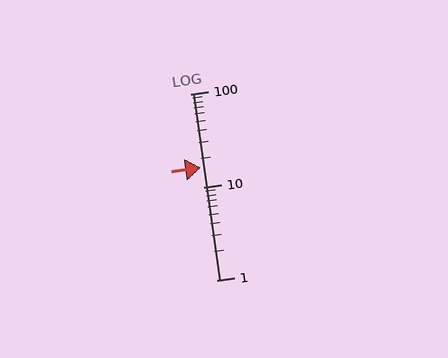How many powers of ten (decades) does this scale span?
The scale spans 2 decades, from 1 to 100.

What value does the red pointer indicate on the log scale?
The pointer indicates approximately 16.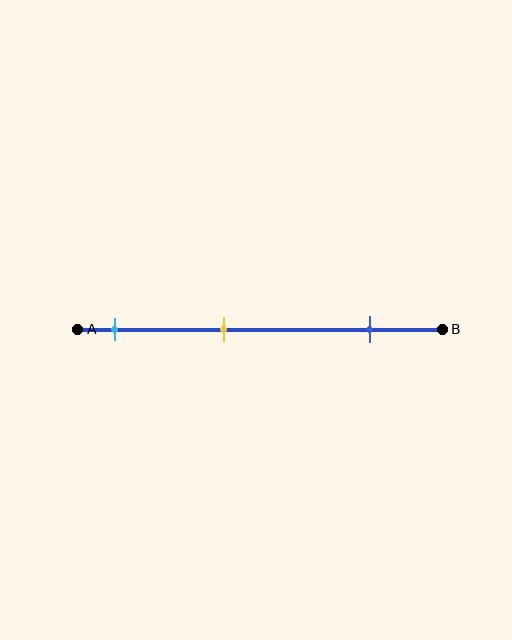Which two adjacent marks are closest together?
The cyan and yellow marks are the closest adjacent pair.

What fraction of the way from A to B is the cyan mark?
The cyan mark is approximately 10% (0.1) of the way from A to B.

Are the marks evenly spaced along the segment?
Yes, the marks are approximately evenly spaced.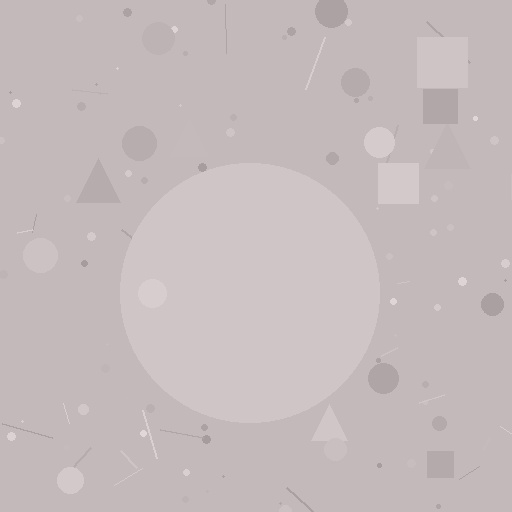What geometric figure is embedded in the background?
A circle is embedded in the background.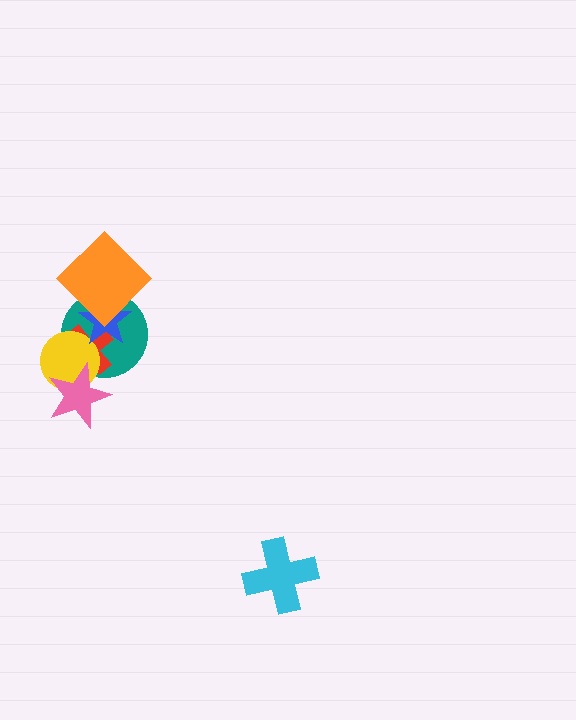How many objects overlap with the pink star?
3 objects overlap with the pink star.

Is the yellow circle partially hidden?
Yes, it is partially covered by another shape.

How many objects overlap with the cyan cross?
0 objects overlap with the cyan cross.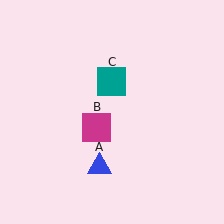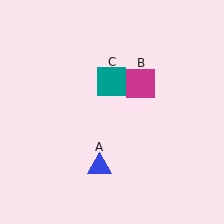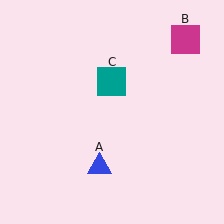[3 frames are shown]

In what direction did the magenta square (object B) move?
The magenta square (object B) moved up and to the right.